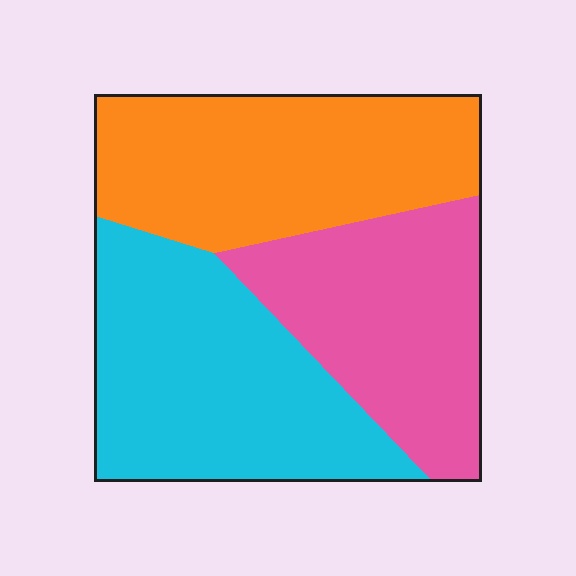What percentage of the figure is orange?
Orange takes up between a third and a half of the figure.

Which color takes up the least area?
Pink, at roughly 30%.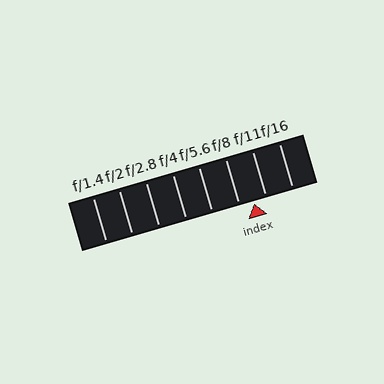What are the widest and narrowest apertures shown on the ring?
The widest aperture shown is f/1.4 and the narrowest is f/16.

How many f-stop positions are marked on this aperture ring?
There are 8 f-stop positions marked.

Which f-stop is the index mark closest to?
The index mark is closest to f/11.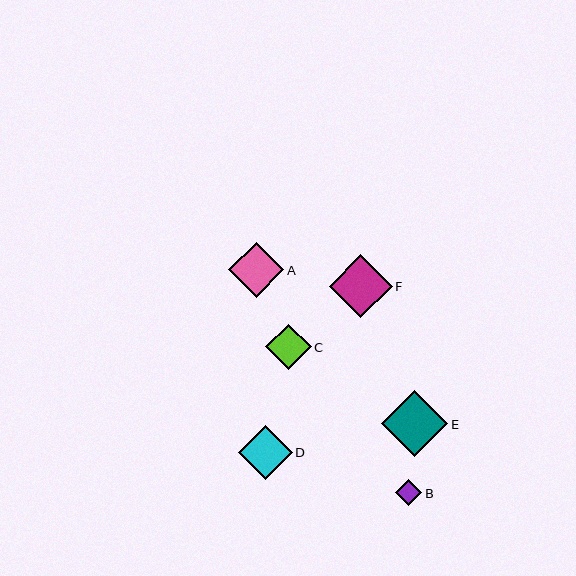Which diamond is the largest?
Diamond E is the largest with a size of approximately 66 pixels.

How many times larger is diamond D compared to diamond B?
Diamond D is approximately 2.0 times the size of diamond B.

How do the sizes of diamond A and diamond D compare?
Diamond A and diamond D are approximately the same size.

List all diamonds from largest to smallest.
From largest to smallest: E, F, A, D, C, B.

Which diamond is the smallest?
Diamond B is the smallest with a size of approximately 26 pixels.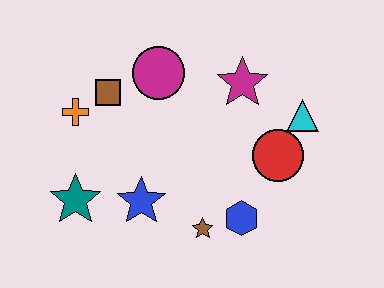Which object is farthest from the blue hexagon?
The orange cross is farthest from the blue hexagon.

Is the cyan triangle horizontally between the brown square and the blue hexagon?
No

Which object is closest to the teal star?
The blue star is closest to the teal star.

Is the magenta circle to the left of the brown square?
No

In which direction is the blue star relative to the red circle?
The blue star is to the left of the red circle.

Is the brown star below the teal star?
Yes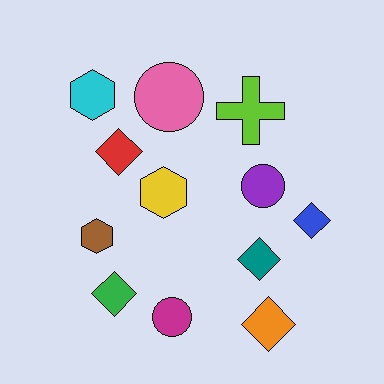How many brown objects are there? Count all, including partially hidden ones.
There is 1 brown object.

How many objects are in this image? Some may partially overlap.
There are 12 objects.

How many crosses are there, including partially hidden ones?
There is 1 cross.